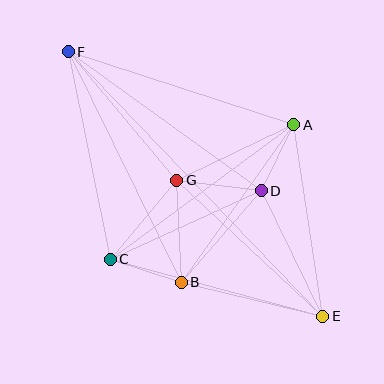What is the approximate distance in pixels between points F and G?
The distance between F and G is approximately 168 pixels.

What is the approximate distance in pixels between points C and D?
The distance between C and D is approximately 166 pixels.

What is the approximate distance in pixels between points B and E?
The distance between B and E is approximately 145 pixels.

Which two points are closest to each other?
Points A and D are closest to each other.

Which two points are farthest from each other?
Points E and F are farthest from each other.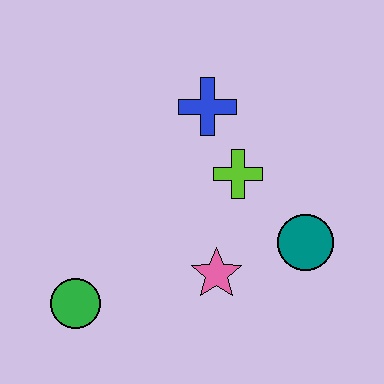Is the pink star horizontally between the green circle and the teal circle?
Yes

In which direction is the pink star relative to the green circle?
The pink star is to the right of the green circle.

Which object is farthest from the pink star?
The blue cross is farthest from the pink star.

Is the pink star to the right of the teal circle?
No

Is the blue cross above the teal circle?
Yes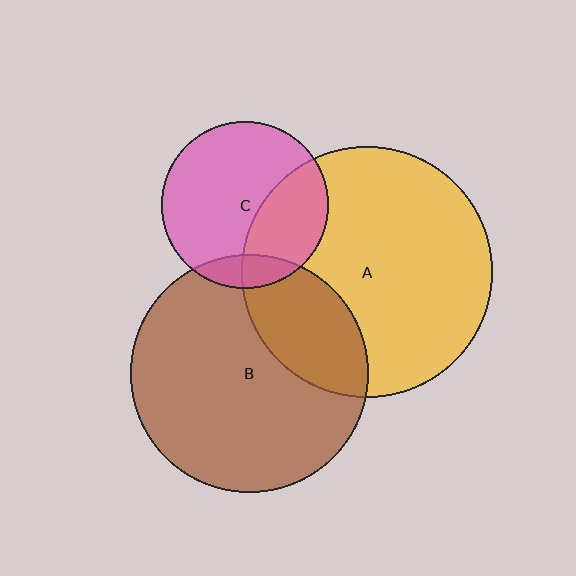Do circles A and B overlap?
Yes.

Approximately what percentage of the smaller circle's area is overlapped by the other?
Approximately 25%.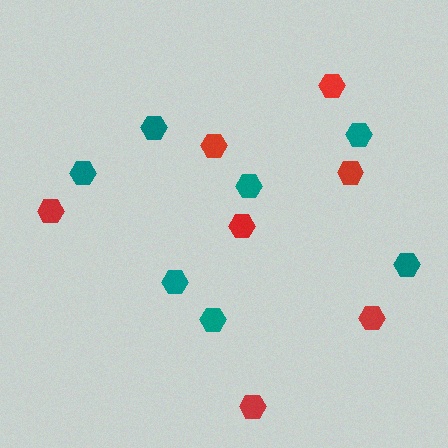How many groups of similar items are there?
There are 2 groups: one group of red hexagons (7) and one group of teal hexagons (7).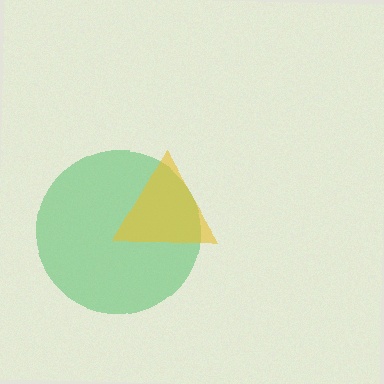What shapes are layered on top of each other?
The layered shapes are: a green circle, a yellow triangle.